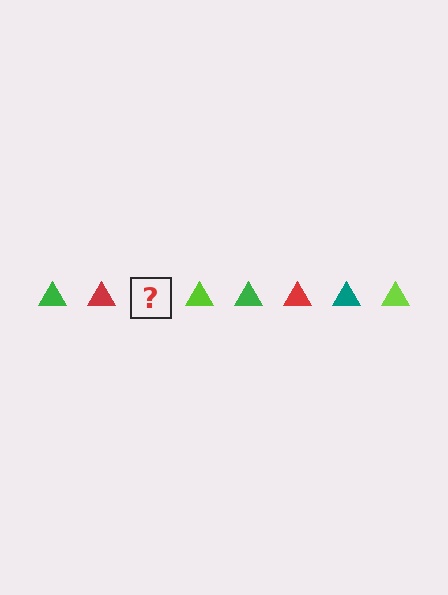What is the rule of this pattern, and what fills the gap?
The rule is that the pattern cycles through green, red, teal, lime triangles. The gap should be filled with a teal triangle.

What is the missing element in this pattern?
The missing element is a teal triangle.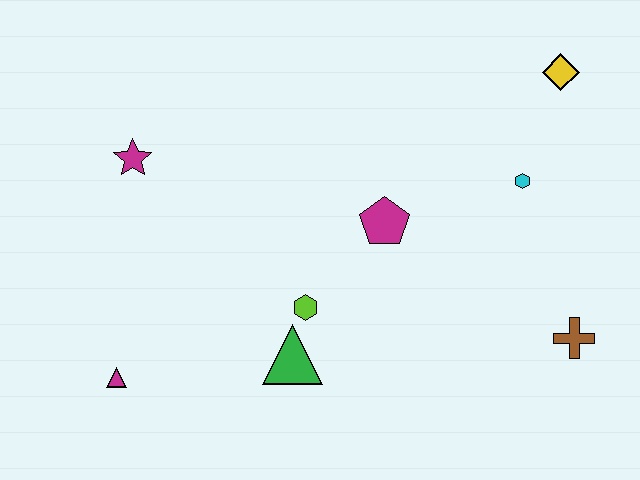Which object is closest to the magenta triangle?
The green triangle is closest to the magenta triangle.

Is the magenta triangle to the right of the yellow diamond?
No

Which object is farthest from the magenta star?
The brown cross is farthest from the magenta star.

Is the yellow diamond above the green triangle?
Yes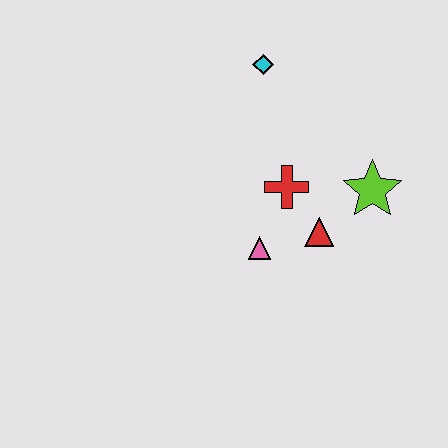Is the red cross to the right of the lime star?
No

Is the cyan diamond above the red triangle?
Yes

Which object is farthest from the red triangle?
The cyan diamond is farthest from the red triangle.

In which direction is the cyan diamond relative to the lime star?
The cyan diamond is above the lime star.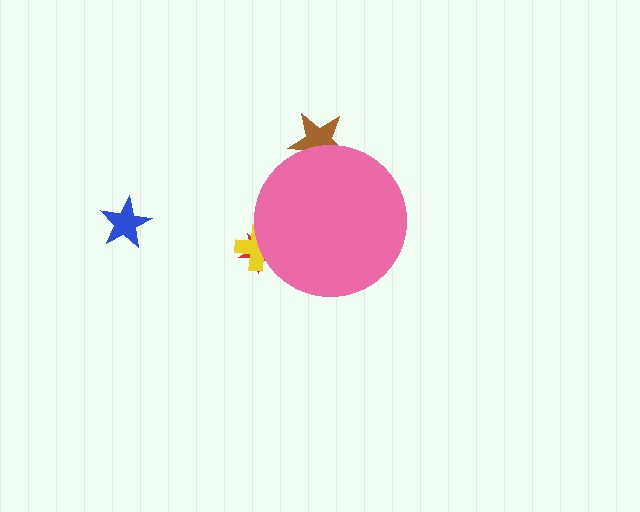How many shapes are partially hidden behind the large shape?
3 shapes are partially hidden.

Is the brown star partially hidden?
Yes, the brown star is partially hidden behind the pink circle.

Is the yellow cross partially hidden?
Yes, the yellow cross is partially hidden behind the pink circle.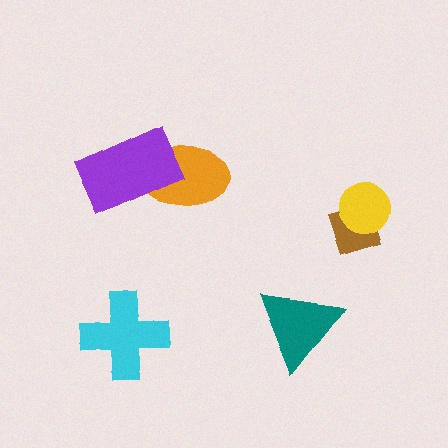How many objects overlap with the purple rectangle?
1 object overlaps with the purple rectangle.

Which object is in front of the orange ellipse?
The purple rectangle is in front of the orange ellipse.